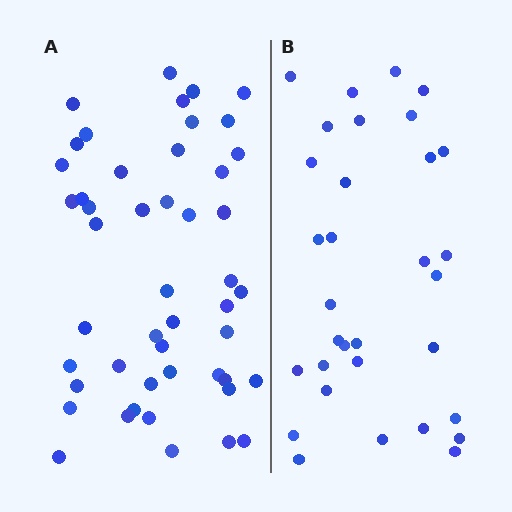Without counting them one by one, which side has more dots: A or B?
Region A (the left region) has more dots.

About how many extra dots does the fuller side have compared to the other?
Region A has approximately 15 more dots than region B.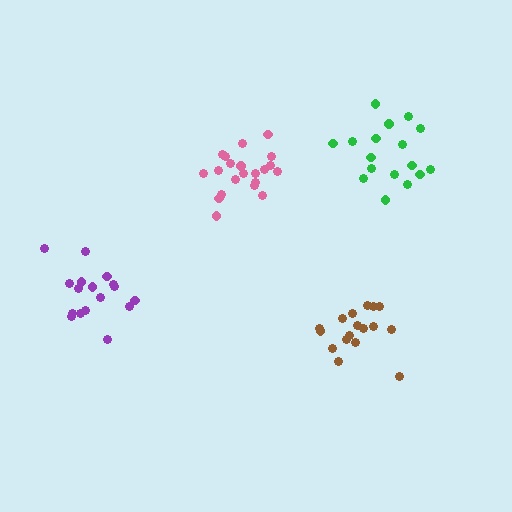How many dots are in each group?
Group 1: 21 dots, Group 2: 17 dots, Group 3: 17 dots, Group 4: 17 dots (72 total).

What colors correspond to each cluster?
The clusters are colored: pink, green, brown, purple.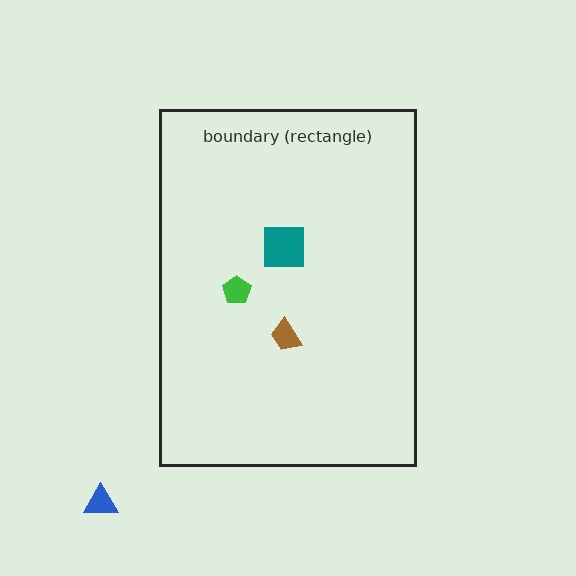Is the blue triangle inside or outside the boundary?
Outside.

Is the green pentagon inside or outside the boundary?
Inside.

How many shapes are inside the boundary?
3 inside, 1 outside.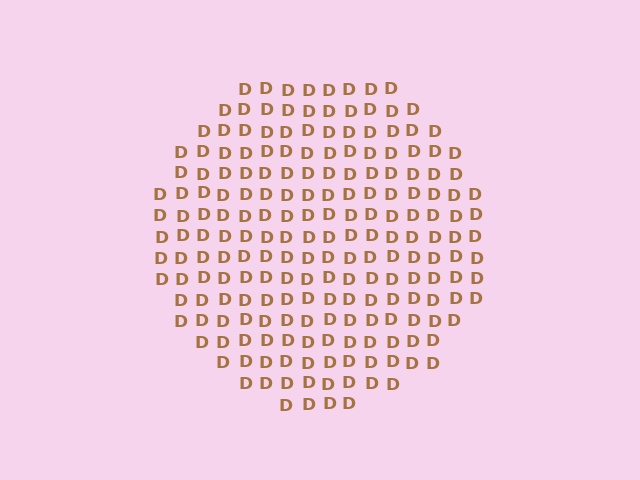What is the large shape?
The large shape is a circle.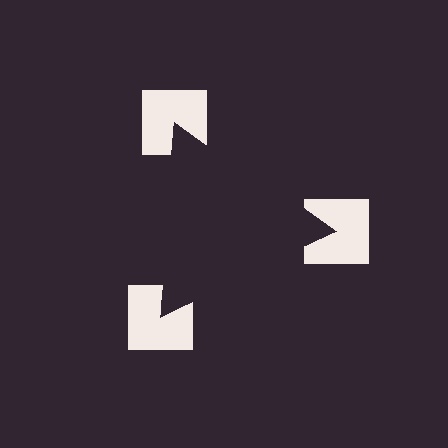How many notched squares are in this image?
There are 3 — one at each vertex of the illusory triangle.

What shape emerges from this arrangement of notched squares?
An illusory triangle — its edges are inferred from the aligned wedge cuts in the notched squares, not physically drawn.